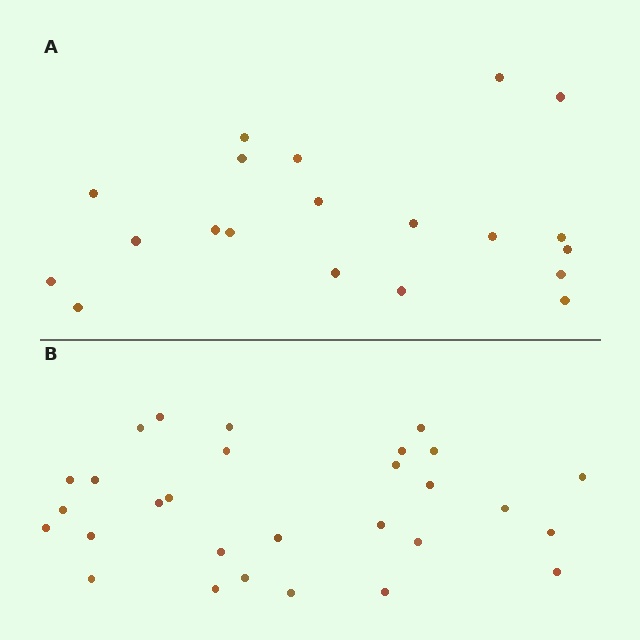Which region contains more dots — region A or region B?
Region B (the bottom region) has more dots.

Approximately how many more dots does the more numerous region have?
Region B has roughly 8 or so more dots than region A.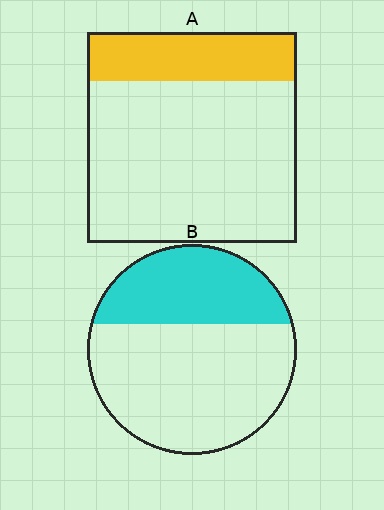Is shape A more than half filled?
No.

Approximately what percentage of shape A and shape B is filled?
A is approximately 25% and B is approximately 35%.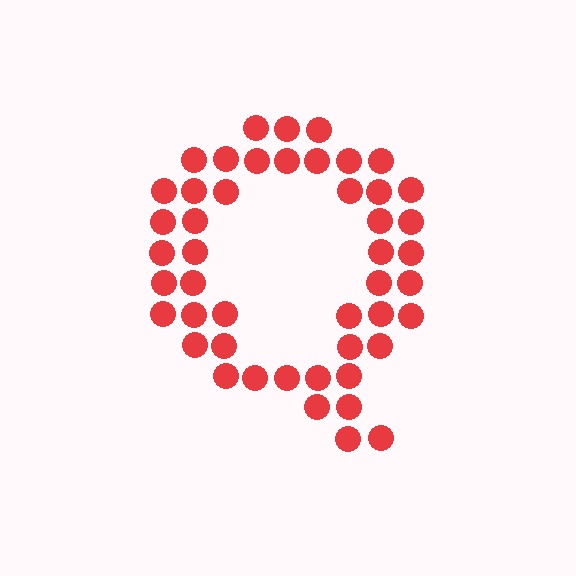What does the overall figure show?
The overall figure shows the letter Q.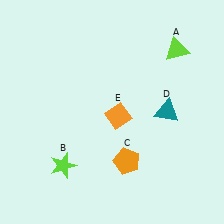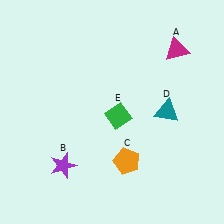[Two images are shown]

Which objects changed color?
A changed from lime to magenta. B changed from lime to purple. E changed from orange to green.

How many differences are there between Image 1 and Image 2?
There are 3 differences between the two images.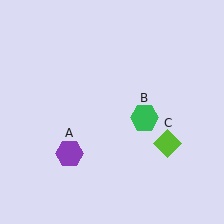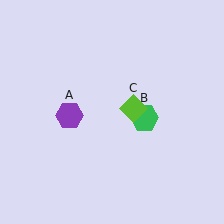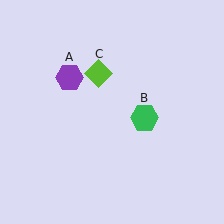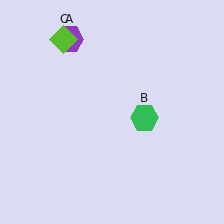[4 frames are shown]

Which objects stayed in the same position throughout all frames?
Green hexagon (object B) remained stationary.